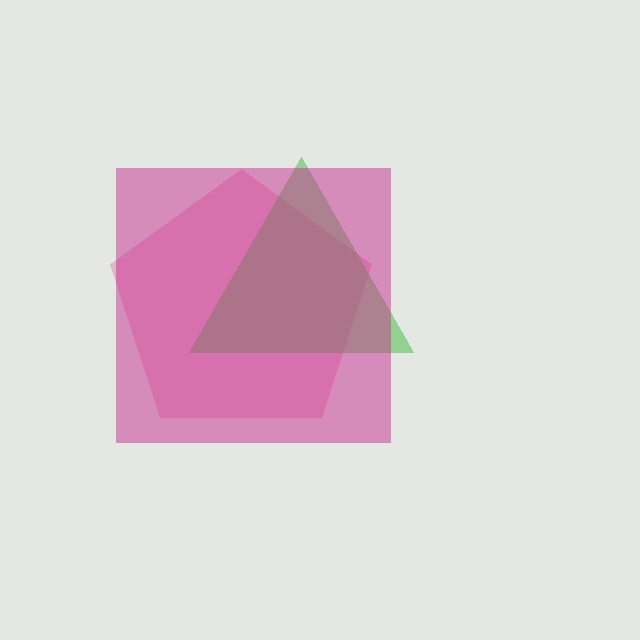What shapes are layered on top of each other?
The layered shapes are: a pink pentagon, a green triangle, a magenta square.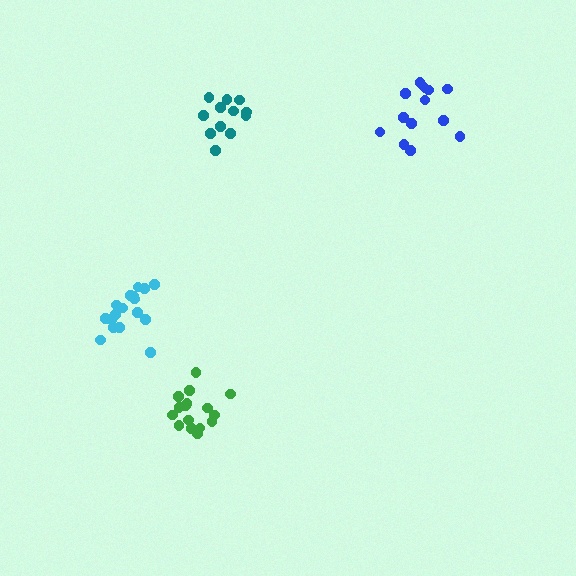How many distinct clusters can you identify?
There are 4 distinct clusters.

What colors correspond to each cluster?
The clusters are colored: green, blue, cyan, teal.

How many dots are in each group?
Group 1: 16 dots, Group 2: 14 dots, Group 3: 17 dots, Group 4: 12 dots (59 total).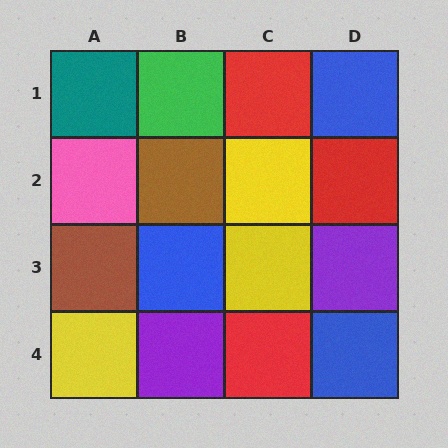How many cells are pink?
1 cell is pink.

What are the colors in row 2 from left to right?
Pink, brown, yellow, red.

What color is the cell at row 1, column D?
Blue.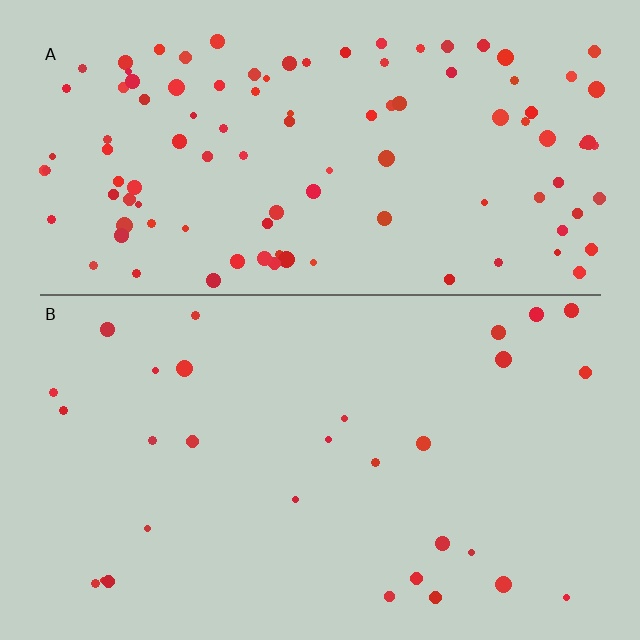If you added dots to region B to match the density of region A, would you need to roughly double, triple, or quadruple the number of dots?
Approximately quadruple.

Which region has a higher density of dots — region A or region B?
A (the top).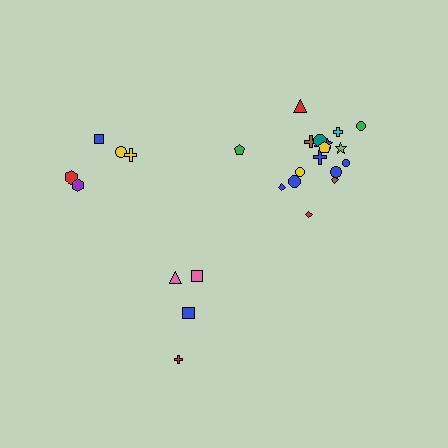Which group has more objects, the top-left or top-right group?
The top-right group.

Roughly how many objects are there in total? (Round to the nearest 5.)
Roughly 30 objects in total.